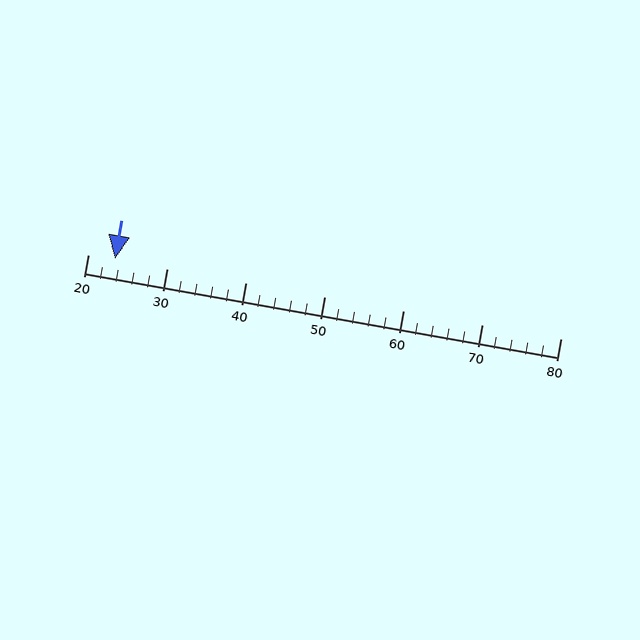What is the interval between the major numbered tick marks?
The major tick marks are spaced 10 units apart.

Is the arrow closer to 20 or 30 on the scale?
The arrow is closer to 20.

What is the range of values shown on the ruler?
The ruler shows values from 20 to 80.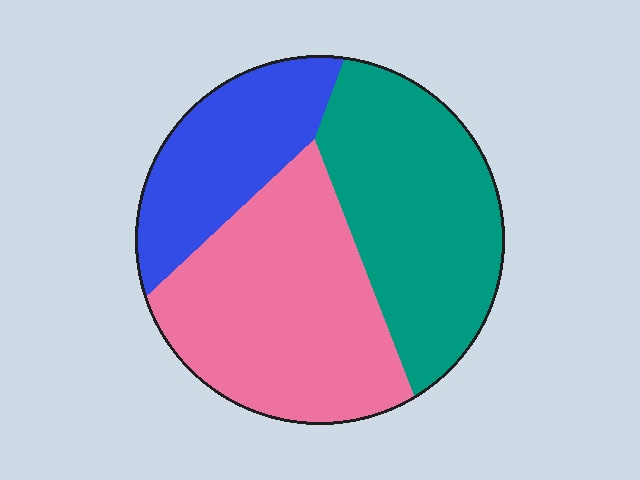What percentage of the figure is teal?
Teal covers 37% of the figure.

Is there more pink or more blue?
Pink.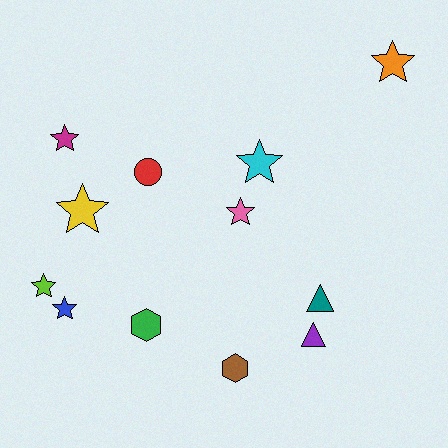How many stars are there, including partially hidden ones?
There are 7 stars.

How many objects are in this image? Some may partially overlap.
There are 12 objects.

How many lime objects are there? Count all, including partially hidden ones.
There is 1 lime object.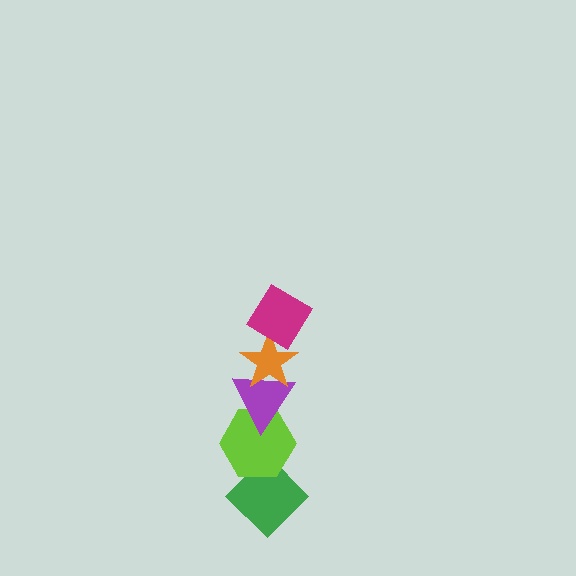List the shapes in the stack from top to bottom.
From top to bottom: the magenta diamond, the orange star, the purple triangle, the lime hexagon, the green diamond.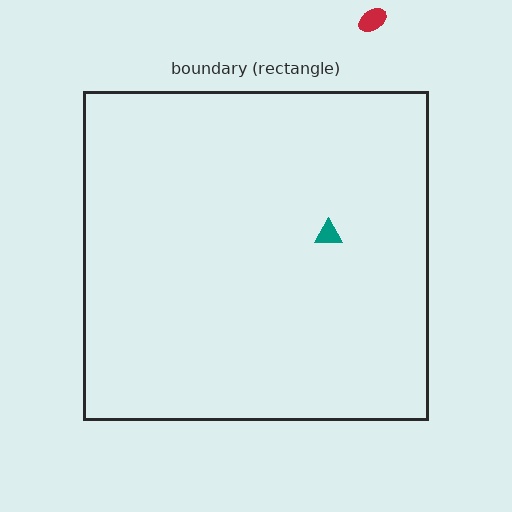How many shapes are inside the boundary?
1 inside, 1 outside.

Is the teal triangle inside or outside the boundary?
Inside.